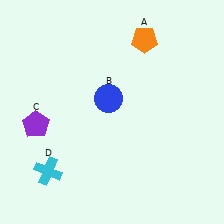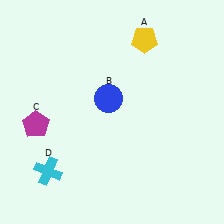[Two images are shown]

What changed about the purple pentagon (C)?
In Image 1, C is purple. In Image 2, it changed to magenta.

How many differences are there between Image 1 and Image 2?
There are 2 differences between the two images.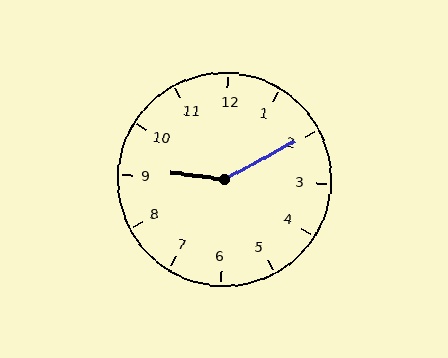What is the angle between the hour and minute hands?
Approximately 145 degrees.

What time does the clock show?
9:10.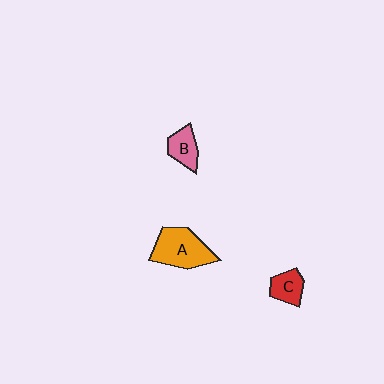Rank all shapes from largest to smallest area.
From largest to smallest: A (orange), B (pink), C (red).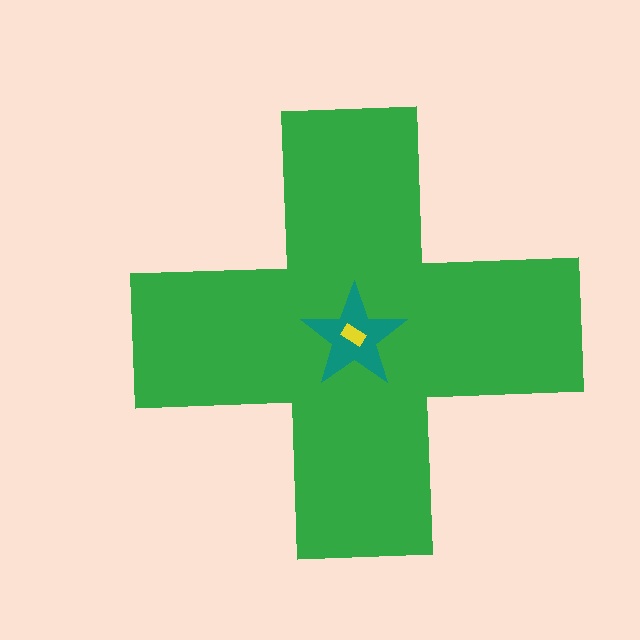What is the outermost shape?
The green cross.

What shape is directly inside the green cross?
The teal star.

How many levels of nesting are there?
3.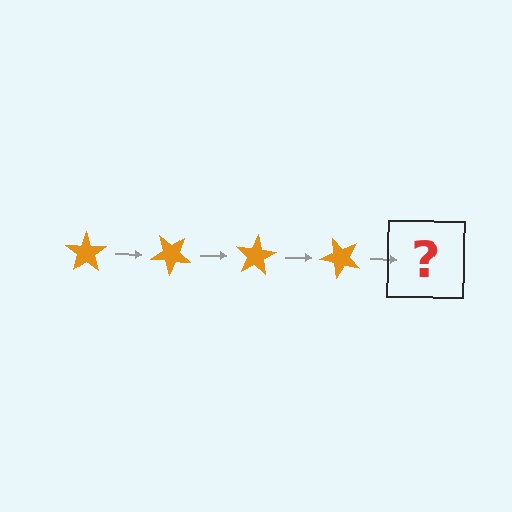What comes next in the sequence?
The next element should be an orange star rotated 160 degrees.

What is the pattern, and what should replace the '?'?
The pattern is that the star rotates 40 degrees each step. The '?' should be an orange star rotated 160 degrees.